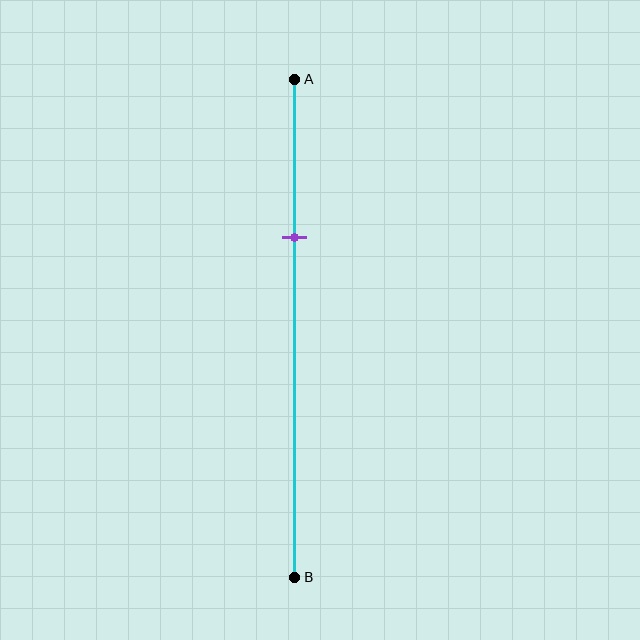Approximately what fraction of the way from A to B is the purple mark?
The purple mark is approximately 30% of the way from A to B.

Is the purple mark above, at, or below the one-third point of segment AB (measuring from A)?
The purple mark is approximately at the one-third point of segment AB.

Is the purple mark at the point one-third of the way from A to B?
Yes, the mark is approximately at the one-third point.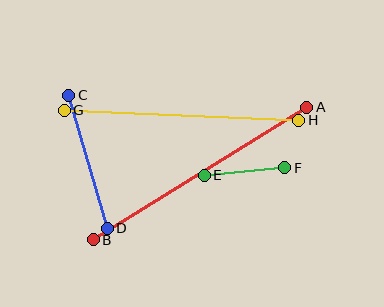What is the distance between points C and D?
The distance is approximately 138 pixels.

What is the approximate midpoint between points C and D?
The midpoint is at approximately (88, 162) pixels.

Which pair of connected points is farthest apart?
Points A and B are farthest apart.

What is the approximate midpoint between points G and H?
The midpoint is at approximately (181, 115) pixels.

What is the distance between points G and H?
The distance is approximately 234 pixels.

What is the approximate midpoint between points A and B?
The midpoint is at approximately (200, 174) pixels.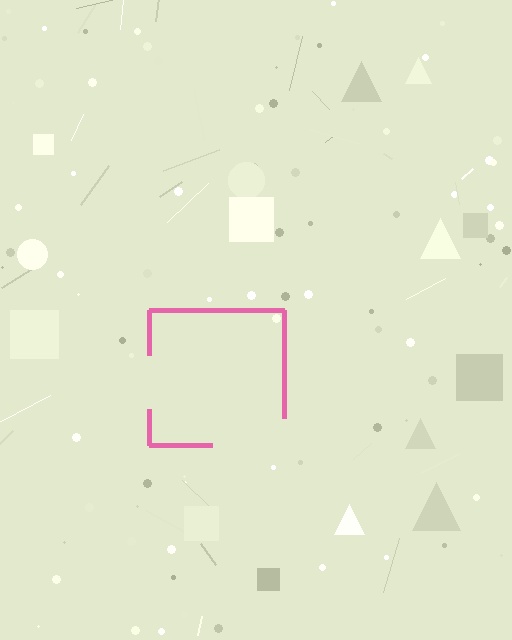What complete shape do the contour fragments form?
The contour fragments form a square.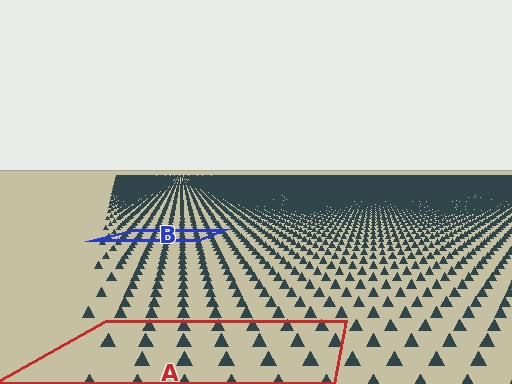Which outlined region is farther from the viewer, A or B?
Region B is farther from the viewer — the texture elements inside it appear smaller and more densely packed.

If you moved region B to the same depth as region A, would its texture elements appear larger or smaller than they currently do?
They would appear larger. At a closer depth, the same texture elements are projected at a bigger on-screen size.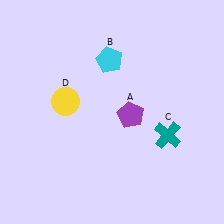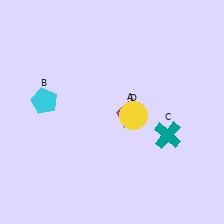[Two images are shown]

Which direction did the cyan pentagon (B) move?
The cyan pentagon (B) moved left.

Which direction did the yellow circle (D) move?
The yellow circle (D) moved right.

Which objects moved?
The objects that moved are: the cyan pentagon (B), the yellow circle (D).